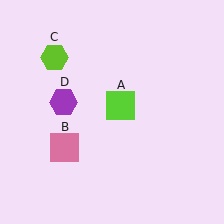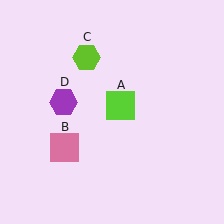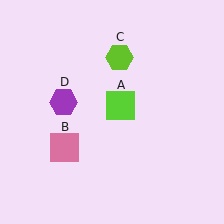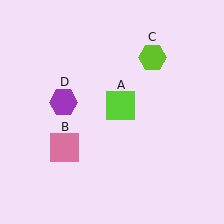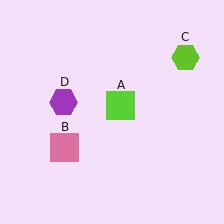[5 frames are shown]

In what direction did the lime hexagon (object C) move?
The lime hexagon (object C) moved right.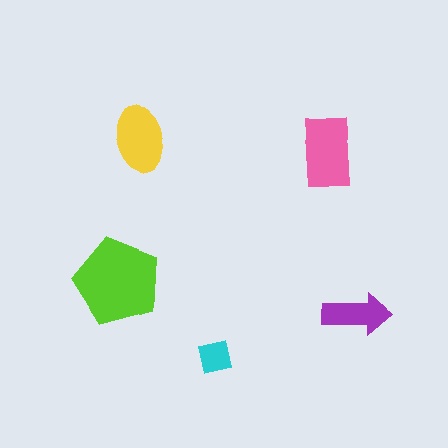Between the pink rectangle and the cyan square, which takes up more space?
The pink rectangle.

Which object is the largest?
The lime pentagon.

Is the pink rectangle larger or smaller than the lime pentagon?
Smaller.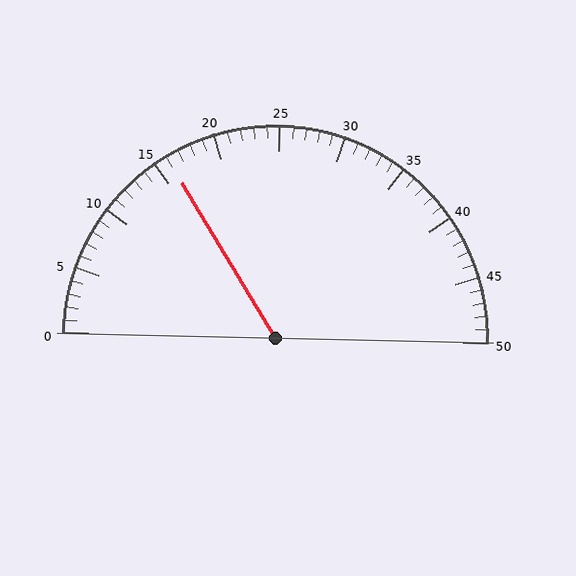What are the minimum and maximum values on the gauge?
The gauge ranges from 0 to 50.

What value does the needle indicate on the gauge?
The needle indicates approximately 16.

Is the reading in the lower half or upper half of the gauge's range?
The reading is in the lower half of the range (0 to 50).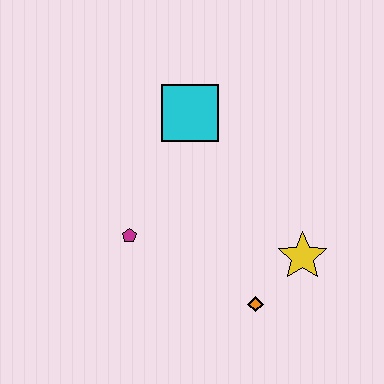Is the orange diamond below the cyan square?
Yes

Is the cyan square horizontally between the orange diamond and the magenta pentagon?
Yes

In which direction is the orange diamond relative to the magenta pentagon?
The orange diamond is to the right of the magenta pentagon.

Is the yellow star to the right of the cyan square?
Yes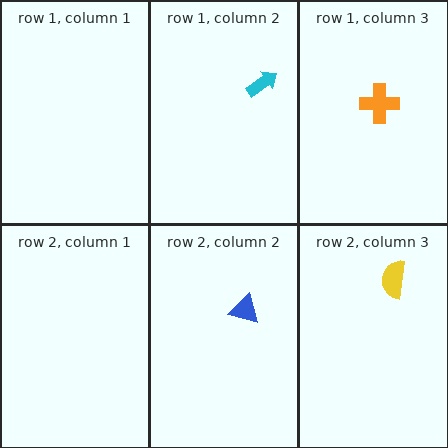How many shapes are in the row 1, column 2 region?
1.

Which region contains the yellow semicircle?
The row 2, column 3 region.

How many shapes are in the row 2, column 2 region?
1.